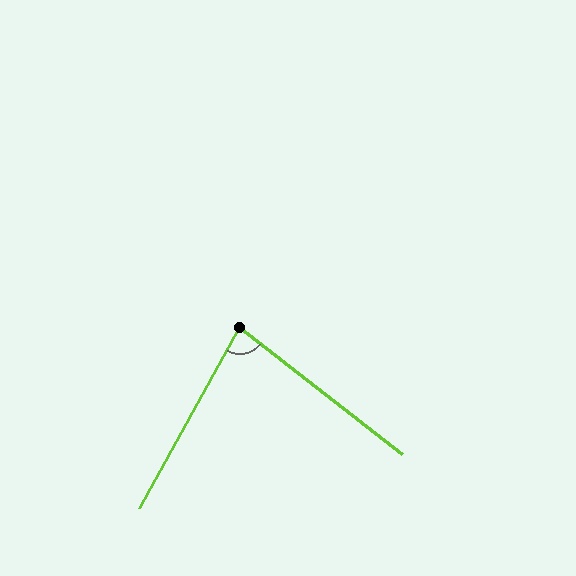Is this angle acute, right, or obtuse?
It is acute.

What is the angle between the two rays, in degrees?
Approximately 81 degrees.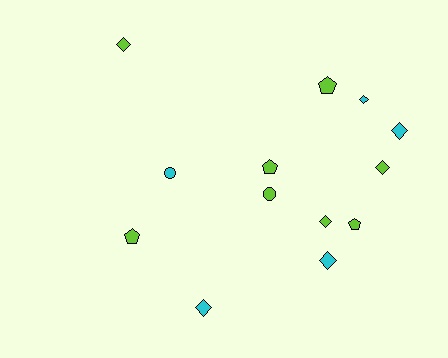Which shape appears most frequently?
Diamond, with 7 objects.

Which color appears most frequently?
Lime, with 8 objects.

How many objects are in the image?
There are 13 objects.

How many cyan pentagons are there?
There are no cyan pentagons.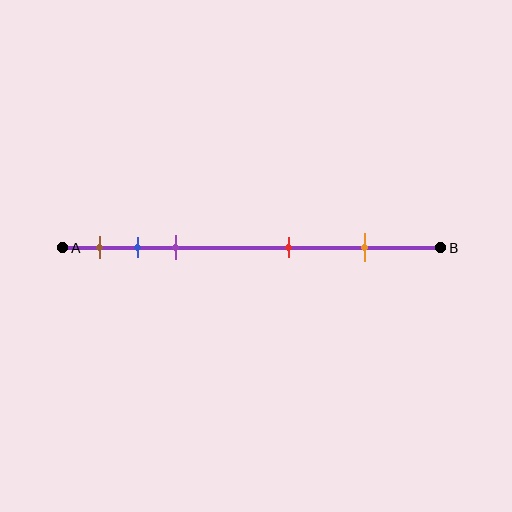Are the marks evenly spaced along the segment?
No, the marks are not evenly spaced.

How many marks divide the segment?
There are 5 marks dividing the segment.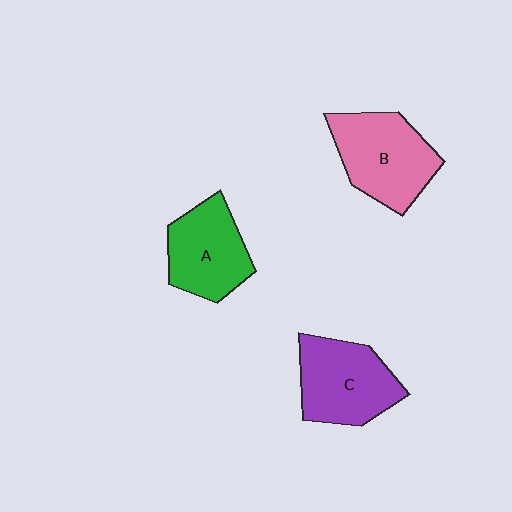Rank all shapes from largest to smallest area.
From largest to smallest: B (pink), C (purple), A (green).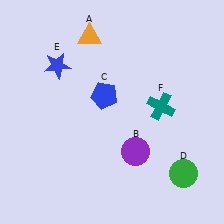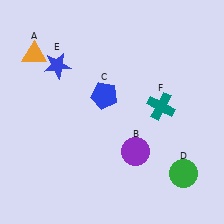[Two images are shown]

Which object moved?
The orange triangle (A) moved left.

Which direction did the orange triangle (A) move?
The orange triangle (A) moved left.